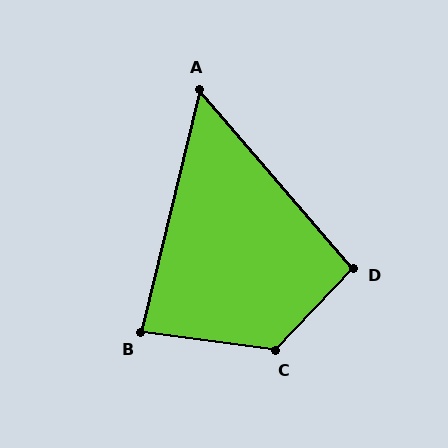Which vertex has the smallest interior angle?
A, at approximately 54 degrees.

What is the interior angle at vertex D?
Approximately 96 degrees (obtuse).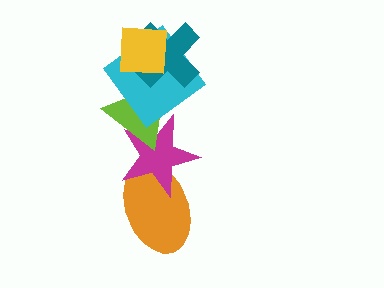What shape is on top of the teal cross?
The yellow square is on top of the teal cross.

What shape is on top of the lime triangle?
The cyan diamond is on top of the lime triangle.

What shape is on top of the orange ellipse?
The magenta star is on top of the orange ellipse.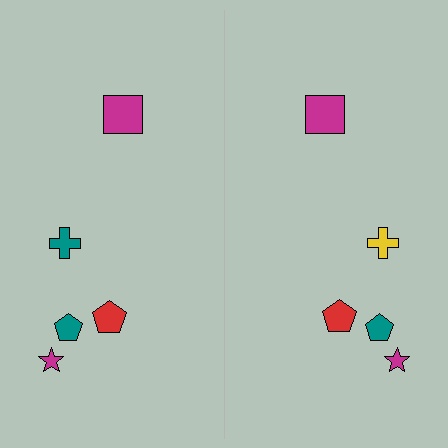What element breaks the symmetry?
The yellow cross on the right side breaks the symmetry — its mirror counterpart is teal.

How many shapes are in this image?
There are 10 shapes in this image.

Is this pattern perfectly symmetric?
No, the pattern is not perfectly symmetric. The yellow cross on the right side breaks the symmetry — its mirror counterpart is teal.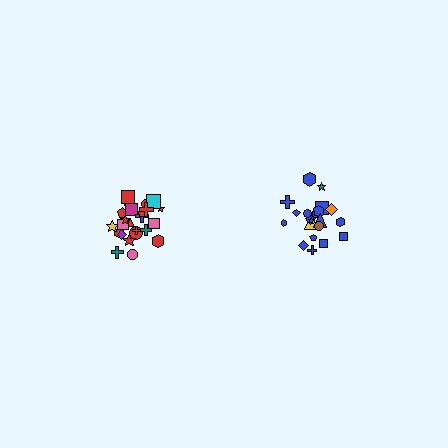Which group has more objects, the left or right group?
The left group.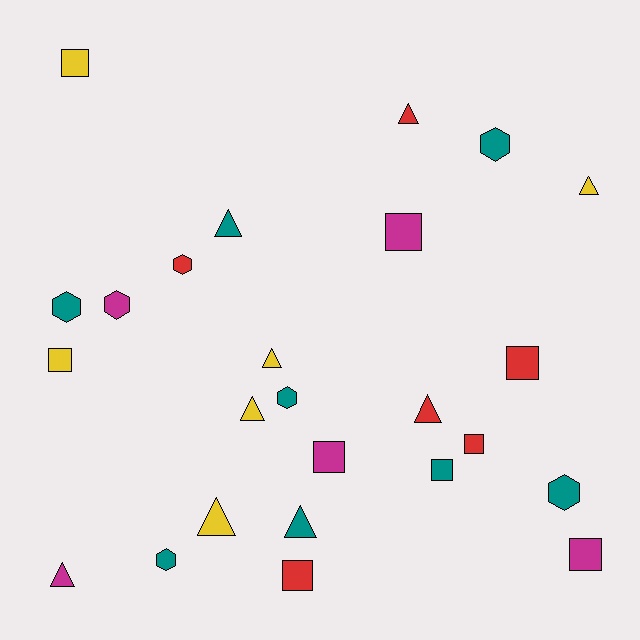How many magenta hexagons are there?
There is 1 magenta hexagon.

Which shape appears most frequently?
Square, with 9 objects.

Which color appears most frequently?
Teal, with 8 objects.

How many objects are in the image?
There are 25 objects.